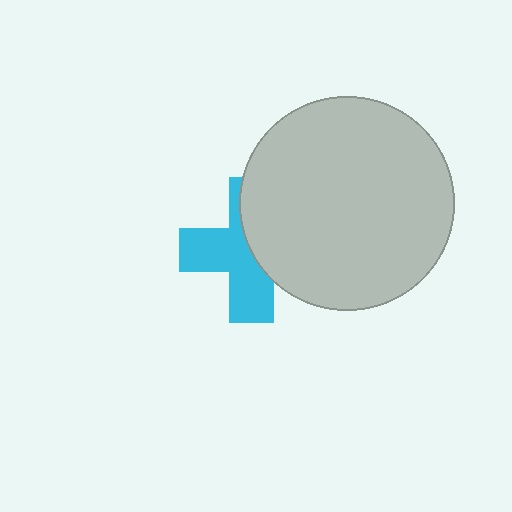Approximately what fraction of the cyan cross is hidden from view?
Roughly 46% of the cyan cross is hidden behind the light gray circle.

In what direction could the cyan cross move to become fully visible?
The cyan cross could move left. That would shift it out from behind the light gray circle entirely.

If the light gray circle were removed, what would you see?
You would see the complete cyan cross.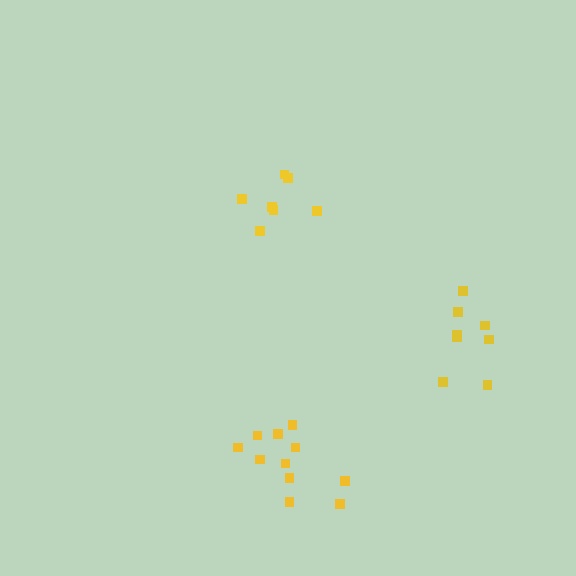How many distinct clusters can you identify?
There are 3 distinct clusters.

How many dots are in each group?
Group 1: 11 dots, Group 2: 8 dots, Group 3: 7 dots (26 total).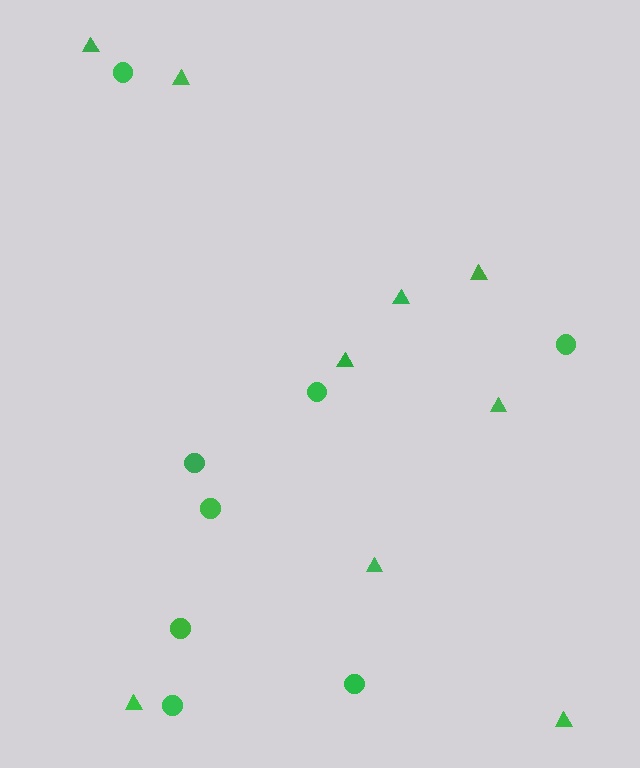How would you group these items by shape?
There are 2 groups: one group of triangles (9) and one group of circles (8).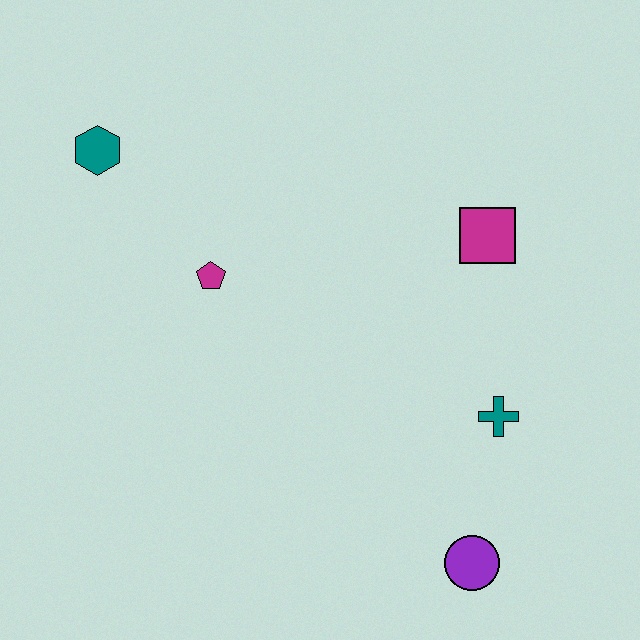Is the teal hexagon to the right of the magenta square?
No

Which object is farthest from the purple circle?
The teal hexagon is farthest from the purple circle.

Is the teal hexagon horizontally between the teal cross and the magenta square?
No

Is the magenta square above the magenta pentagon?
Yes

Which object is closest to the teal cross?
The purple circle is closest to the teal cross.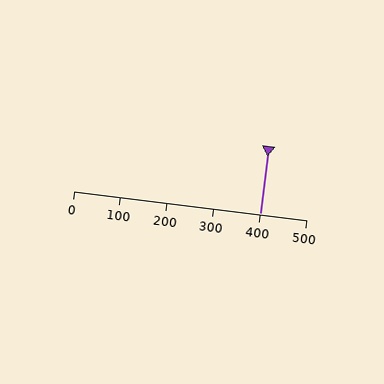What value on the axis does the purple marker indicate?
The marker indicates approximately 400.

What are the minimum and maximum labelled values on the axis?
The axis runs from 0 to 500.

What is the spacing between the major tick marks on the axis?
The major ticks are spaced 100 apart.